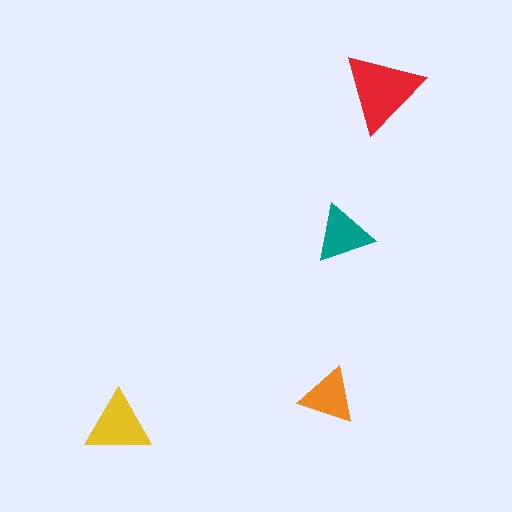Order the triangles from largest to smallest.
the red one, the yellow one, the teal one, the orange one.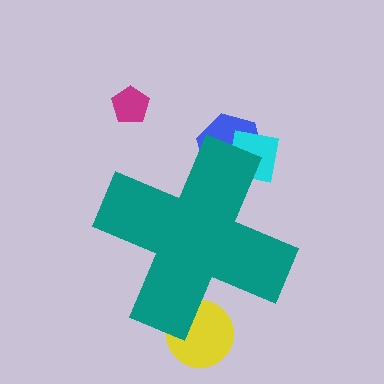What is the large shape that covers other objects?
A teal cross.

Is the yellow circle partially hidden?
Yes, the yellow circle is partially hidden behind the teal cross.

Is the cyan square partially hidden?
Yes, the cyan square is partially hidden behind the teal cross.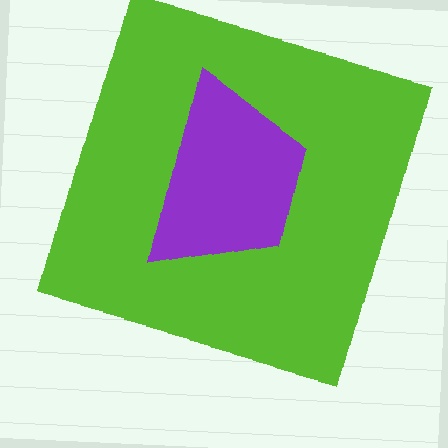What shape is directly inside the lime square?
The purple trapezoid.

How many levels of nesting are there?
2.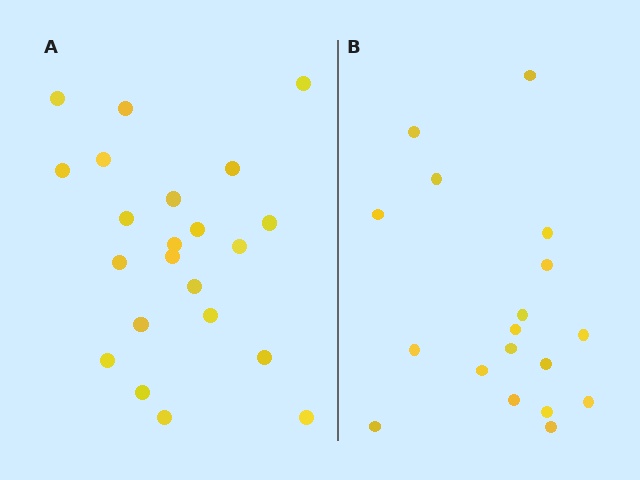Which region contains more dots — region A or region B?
Region A (the left region) has more dots.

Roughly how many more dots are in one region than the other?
Region A has about 4 more dots than region B.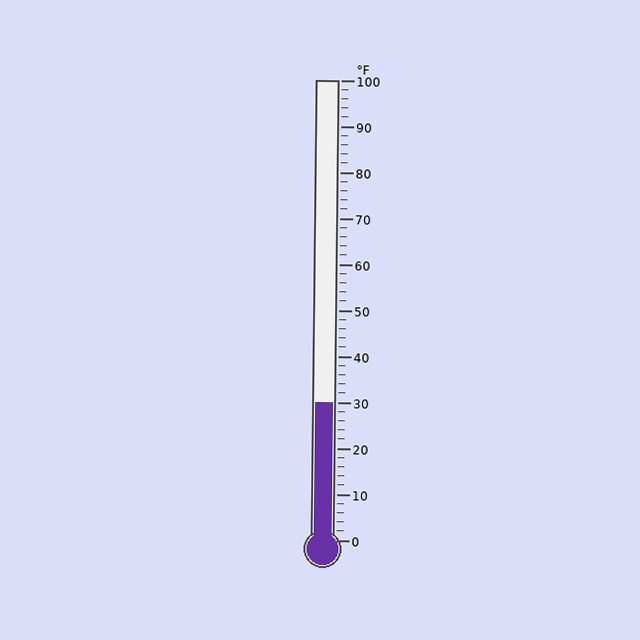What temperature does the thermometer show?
The thermometer shows approximately 30°F.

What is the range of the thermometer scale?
The thermometer scale ranges from 0°F to 100°F.